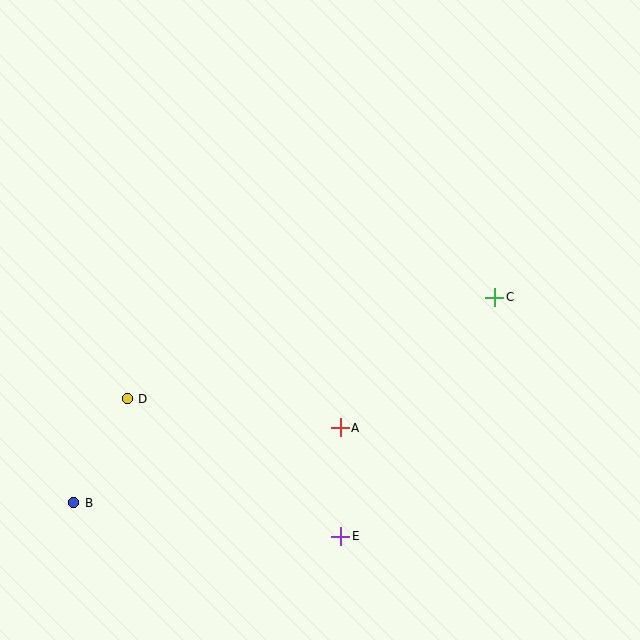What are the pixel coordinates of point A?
Point A is at (340, 428).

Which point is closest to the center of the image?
Point A at (340, 428) is closest to the center.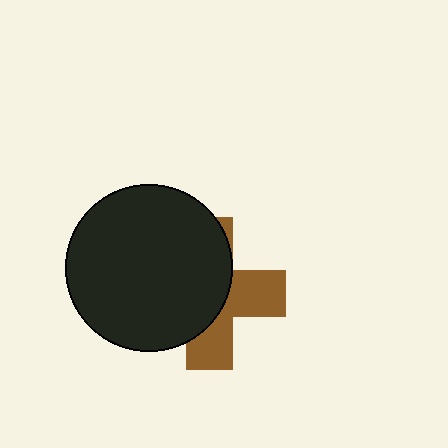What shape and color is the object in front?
The object in front is a black circle.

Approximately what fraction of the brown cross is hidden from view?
Roughly 59% of the brown cross is hidden behind the black circle.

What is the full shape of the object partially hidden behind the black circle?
The partially hidden object is a brown cross.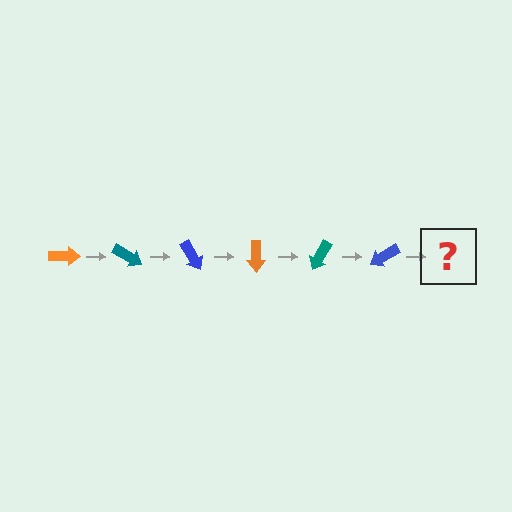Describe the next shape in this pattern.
It should be an orange arrow, rotated 180 degrees from the start.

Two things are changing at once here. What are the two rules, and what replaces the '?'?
The two rules are that it rotates 30 degrees each step and the color cycles through orange, teal, and blue. The '?' should be an orange arrow, rotated 180 degrees from the start.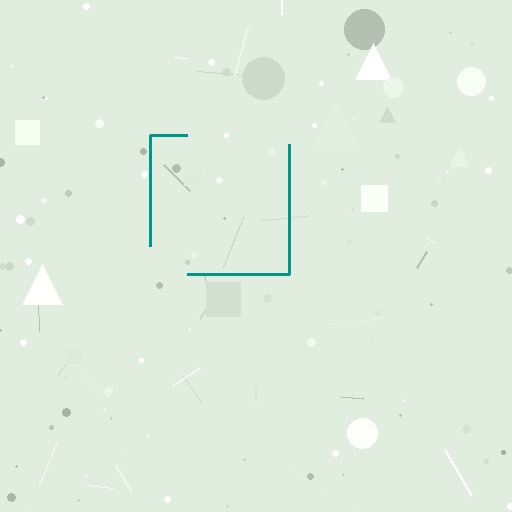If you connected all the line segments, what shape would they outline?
They would outline a square.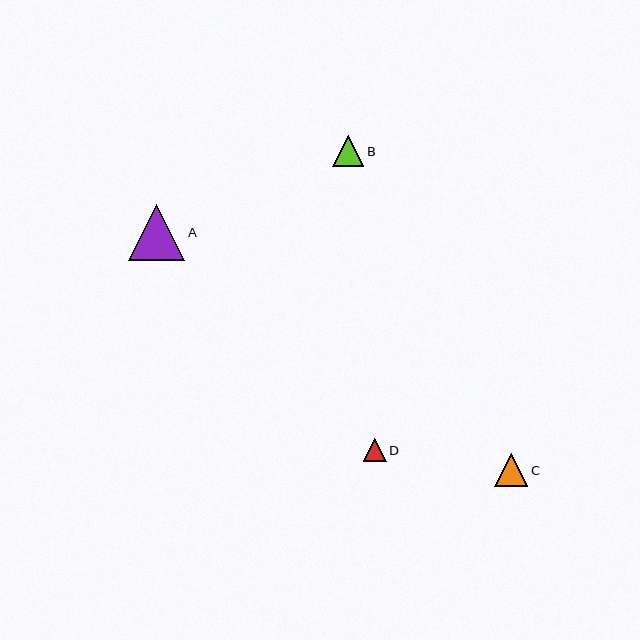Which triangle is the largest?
Triangle A is the largest with a size of approximately 56 pixels.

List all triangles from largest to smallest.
From largest to smallest: A, C, B, D.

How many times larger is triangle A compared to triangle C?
Triangle A is approximately 1.7 times the size of triangle C.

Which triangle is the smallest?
Triangle D is the smallest with a size of approximately 23 pixels.